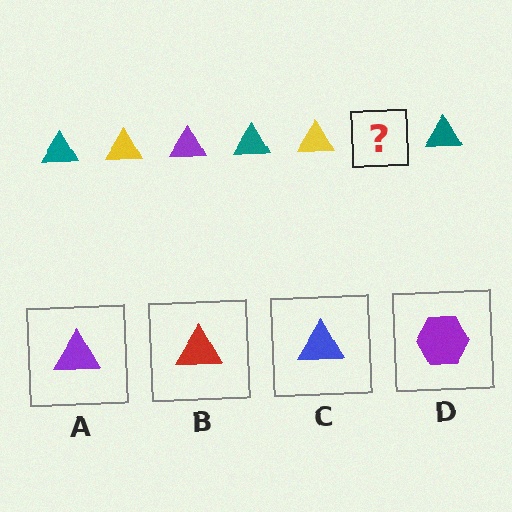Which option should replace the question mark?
Option A.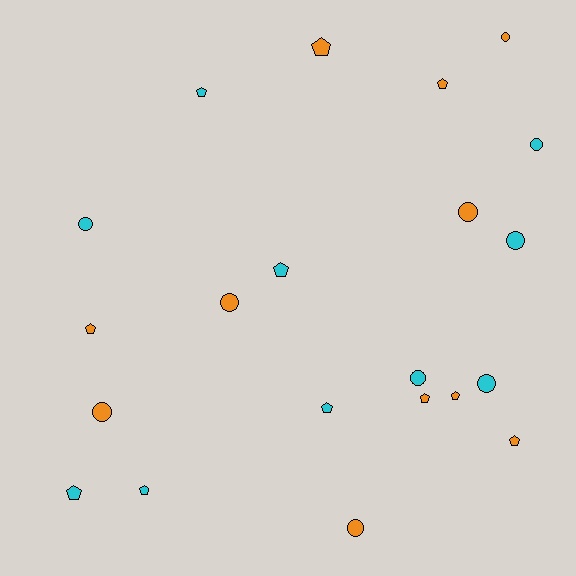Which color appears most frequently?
Orange, with 11 objects.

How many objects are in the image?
There are 21 objects.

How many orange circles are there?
There are 5 orange circles.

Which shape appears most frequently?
Pentagon, with 11 objects.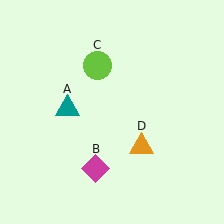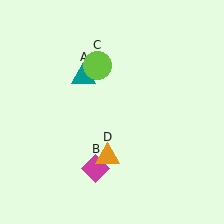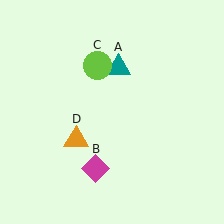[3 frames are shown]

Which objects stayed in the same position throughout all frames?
Magenta diamond (object B) and lime circle (object C) remained stationary.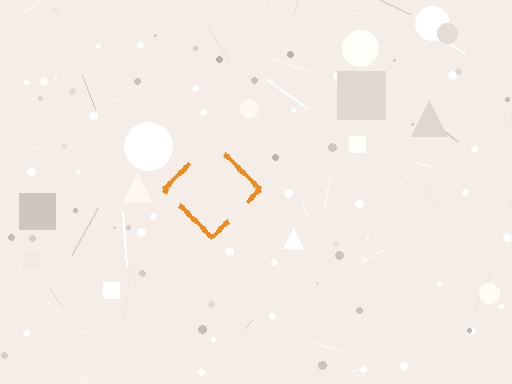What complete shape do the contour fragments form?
The contour fragments form a diamond.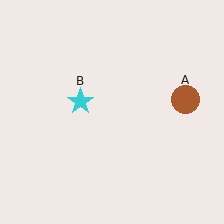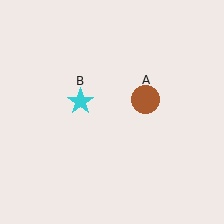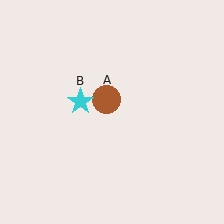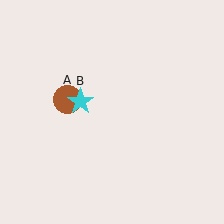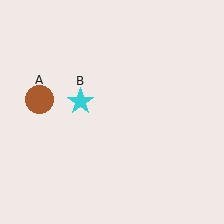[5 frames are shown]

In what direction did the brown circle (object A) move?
The brown circle (object A) moved left.